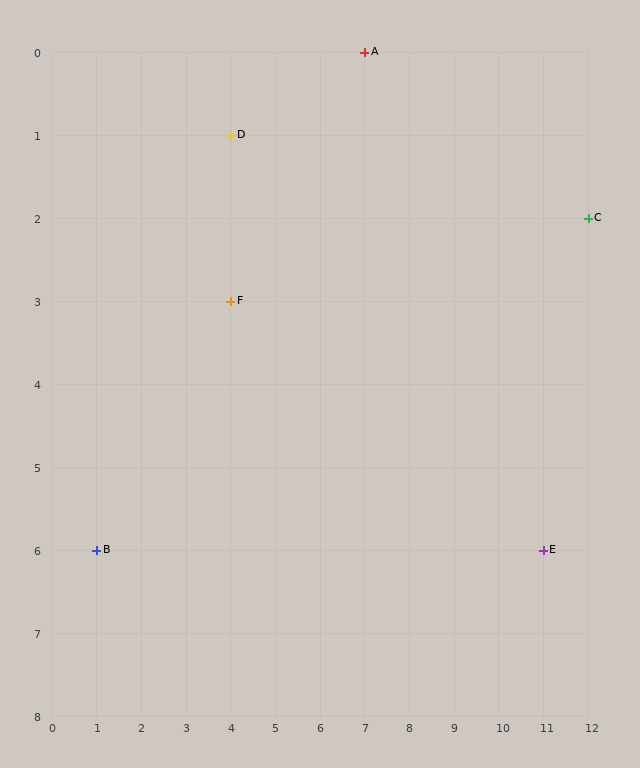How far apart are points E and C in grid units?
Points E and C are 1 column and 4 rows apart (about 4.1 grid units diagonally).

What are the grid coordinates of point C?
Point C is at grid coordinates (12, 2).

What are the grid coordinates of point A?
Point A is at grid coordinates (7, 0).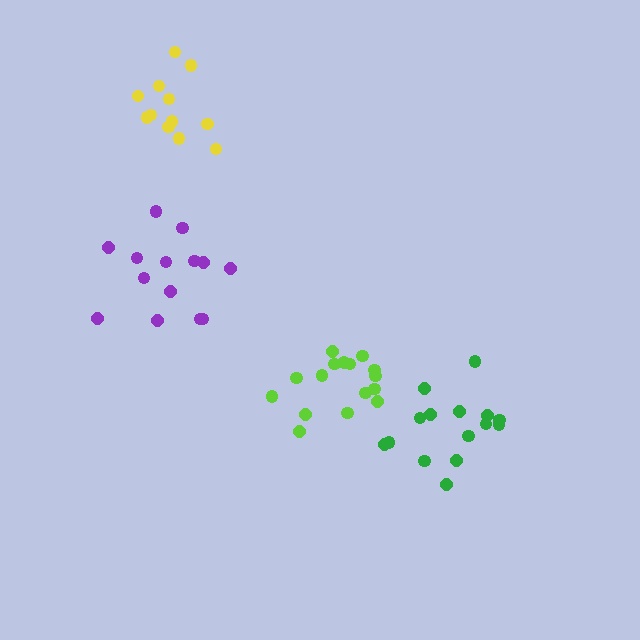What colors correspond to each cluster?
The clusters are colored: green, purple, yellow, lime.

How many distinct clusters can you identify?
There are 4 distinct clusters.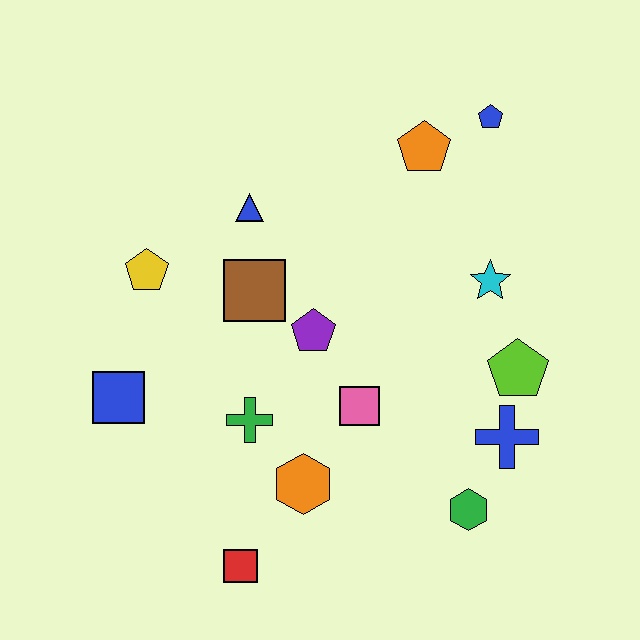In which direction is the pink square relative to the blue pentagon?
The pink square is below the blue pentagon.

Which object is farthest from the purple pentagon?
The blue pentagon is farthest from the purple pentagon.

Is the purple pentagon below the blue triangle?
Yes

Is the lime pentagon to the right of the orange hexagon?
Yes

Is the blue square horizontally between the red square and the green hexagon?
No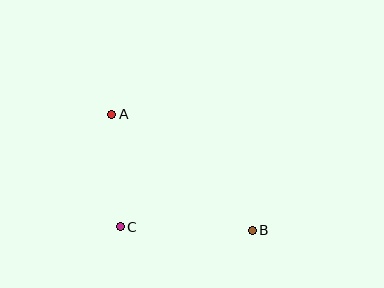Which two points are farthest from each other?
Points A and B are farthest from each other.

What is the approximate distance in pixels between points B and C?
The distance between B and C is approximately 132 pixels.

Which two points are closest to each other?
Points A and C are closest to each other.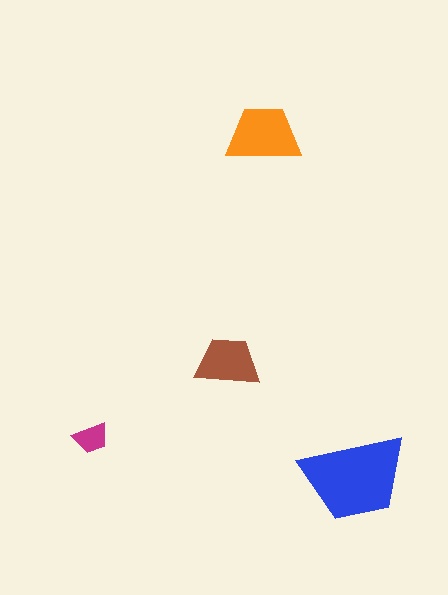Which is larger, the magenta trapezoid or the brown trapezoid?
The brown one.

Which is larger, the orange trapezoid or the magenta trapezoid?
The orange one.